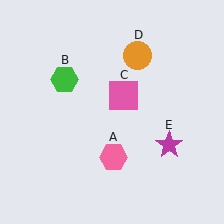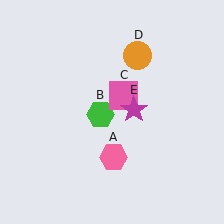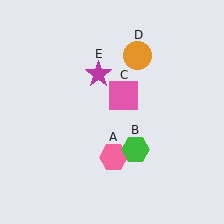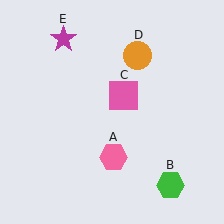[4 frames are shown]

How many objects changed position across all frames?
2 objects changed position: green hexagon (object B), magenta star (object E).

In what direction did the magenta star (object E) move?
The magenta star (object E) moved up and to the left.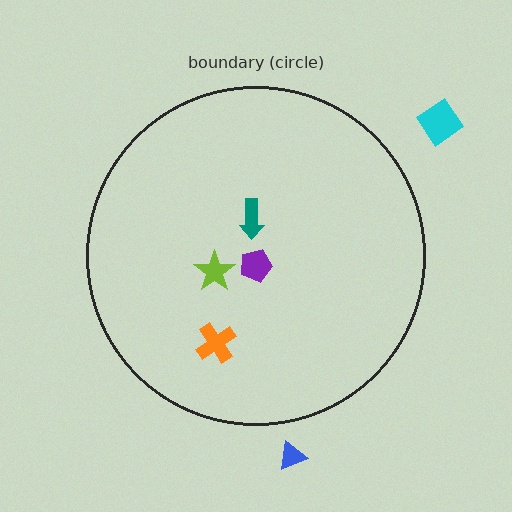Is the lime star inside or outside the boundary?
Inside.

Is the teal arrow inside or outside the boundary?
Inside.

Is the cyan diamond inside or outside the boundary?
Outside.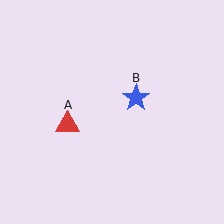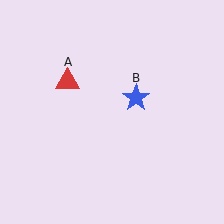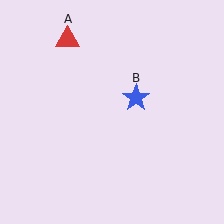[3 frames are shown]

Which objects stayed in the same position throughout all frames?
Blue star (object B) remained stationary.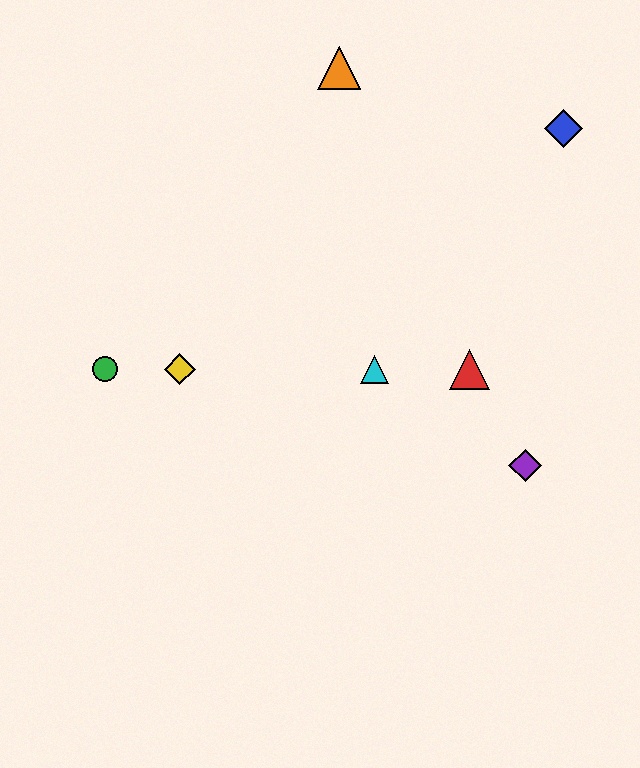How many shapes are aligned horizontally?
4 shapes (the red triangle, the green circle, the yellow diamond, the cyan triangle) are aligned horizontally.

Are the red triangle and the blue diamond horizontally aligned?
No, the red triangle is at y≈369 and the blue diamond is at y≈129.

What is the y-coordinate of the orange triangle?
The orange triangle is at y≈68.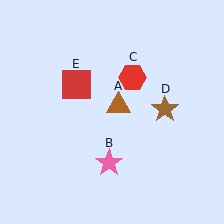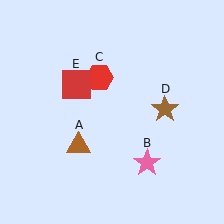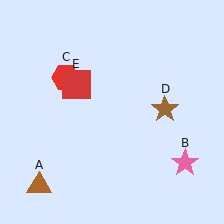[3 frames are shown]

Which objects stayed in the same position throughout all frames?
Brown star (object D) and red square (object E) remained stationary.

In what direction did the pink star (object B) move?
The pink star (object B) moved right.